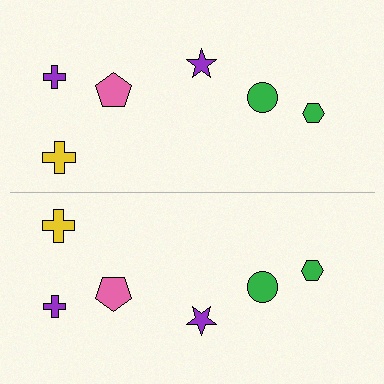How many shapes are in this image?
There are 12 shapes in this image.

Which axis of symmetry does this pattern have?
The pattern has a horizontal axis of symmetry running through the center of the image.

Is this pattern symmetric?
Yes, this pattern has bilateral (reflection) symmetry.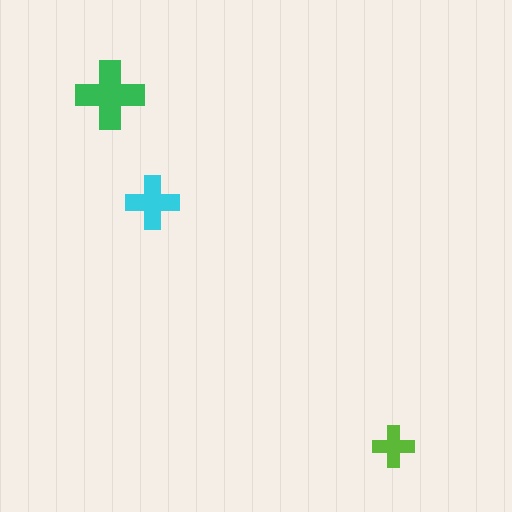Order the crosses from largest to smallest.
the green one, the cyan one, the lime one.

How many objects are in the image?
There are 3 objects in the image.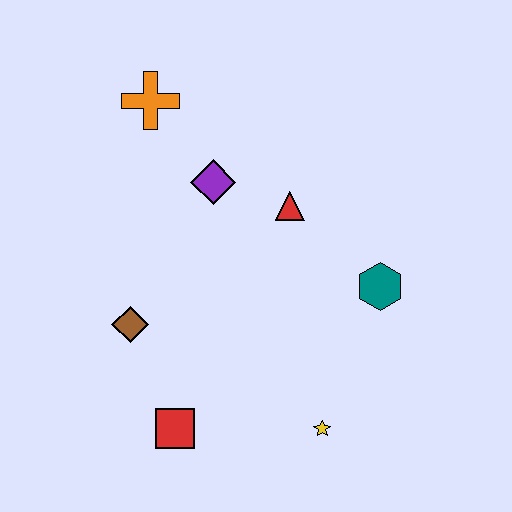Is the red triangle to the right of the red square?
Yes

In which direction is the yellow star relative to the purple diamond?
The yellow star is below the purple diamond.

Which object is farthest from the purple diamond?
The yellow star is farthest from the purple diamond.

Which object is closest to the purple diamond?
The red triangle is closest to the purple diamond.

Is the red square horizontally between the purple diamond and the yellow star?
No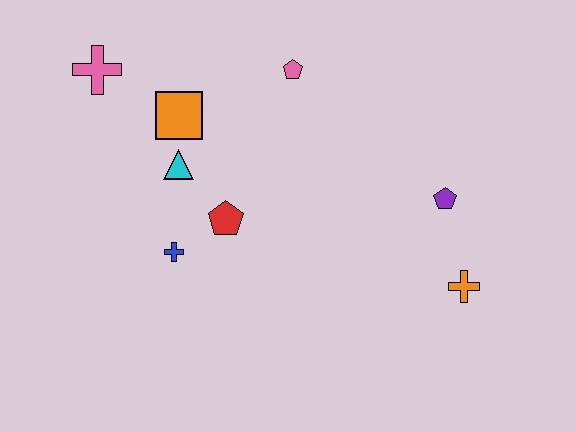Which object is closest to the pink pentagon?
The orange square is closest to the pink pentagon.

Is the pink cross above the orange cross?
Yes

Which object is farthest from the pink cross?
The orange cross is farthest from the pink cross.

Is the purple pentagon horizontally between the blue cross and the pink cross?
No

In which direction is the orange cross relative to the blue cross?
The orange cross is to the right of the blue cross.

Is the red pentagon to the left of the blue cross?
No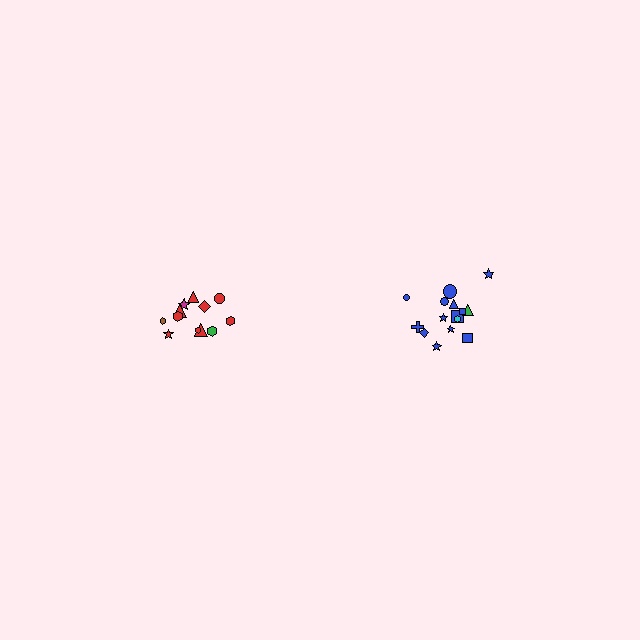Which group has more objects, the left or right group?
The right group.